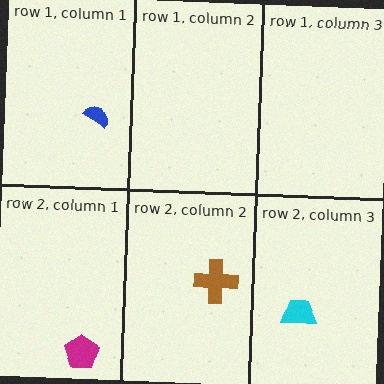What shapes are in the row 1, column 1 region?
The blue semicircle.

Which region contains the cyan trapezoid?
The row 2, column 3 region.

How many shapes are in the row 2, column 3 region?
1.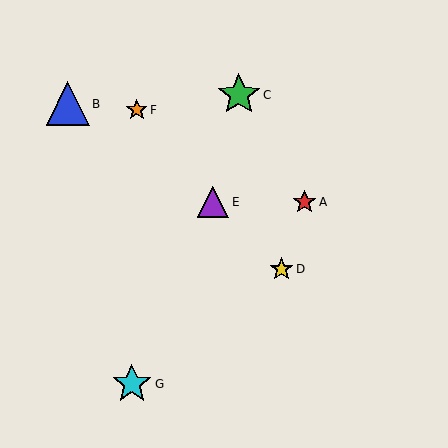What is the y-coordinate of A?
Object A is at y≈202.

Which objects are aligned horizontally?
Objects A, E are aligned horizontally.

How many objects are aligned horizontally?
2 objects (A, E) are aligned horizontally.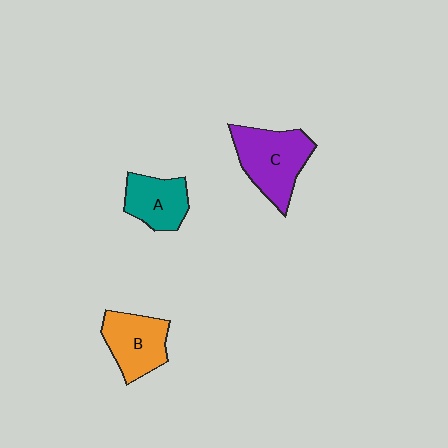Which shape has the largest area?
Shape C (purple).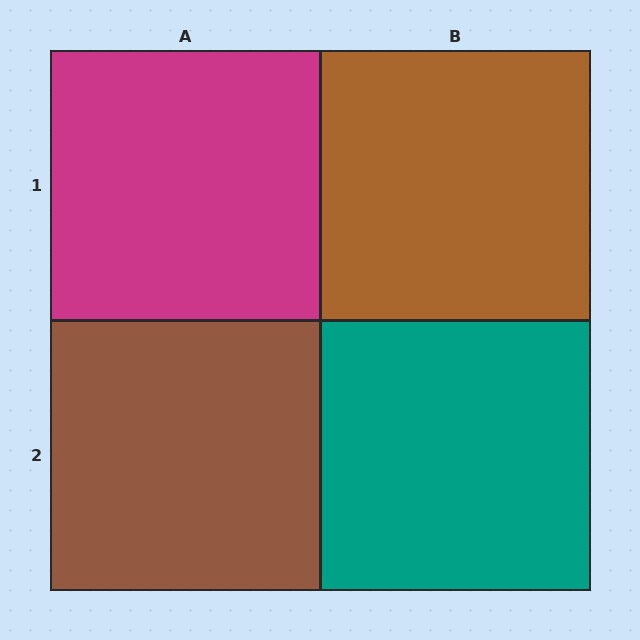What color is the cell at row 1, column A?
Magenta.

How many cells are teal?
1 cell is teal.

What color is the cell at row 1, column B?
Brown.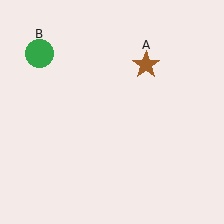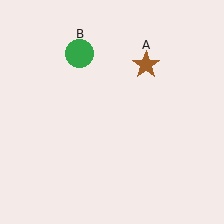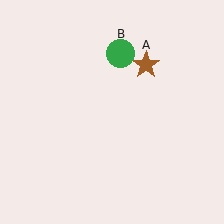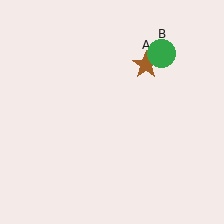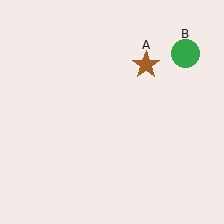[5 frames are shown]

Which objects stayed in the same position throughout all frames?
Brown star (object A) remained stationary.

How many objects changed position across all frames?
1 object changed position: green circle (object B).